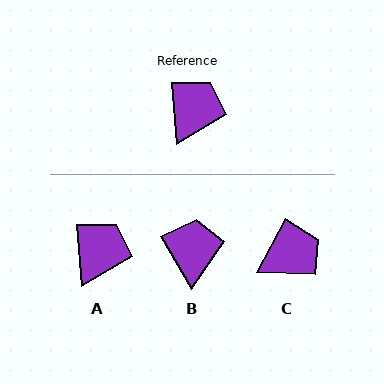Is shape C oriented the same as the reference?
No, it is off by about 32 degrees.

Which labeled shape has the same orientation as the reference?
A.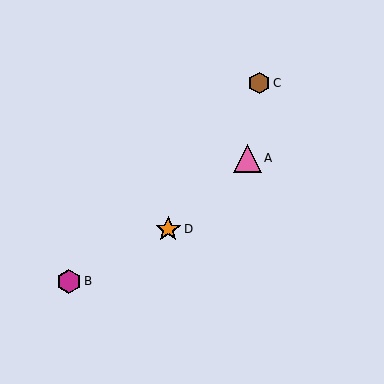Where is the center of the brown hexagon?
The center of the brown hexagon is at (259, 83).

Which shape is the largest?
The pink triangle (labeled A) is the largest.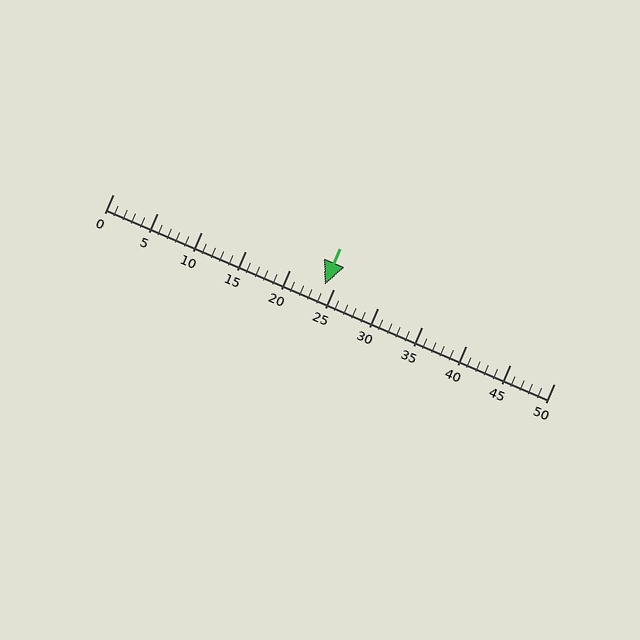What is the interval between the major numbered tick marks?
The major tick marks are spaced 5 units apart.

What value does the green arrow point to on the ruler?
The green arrow points to approximately 24.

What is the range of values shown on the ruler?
The ruler shows values from 0 to 50.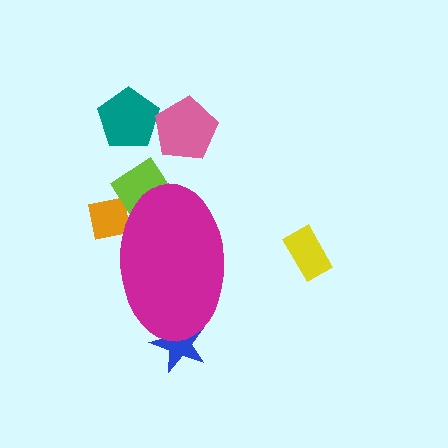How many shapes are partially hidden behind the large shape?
3 shapes are partially hidden.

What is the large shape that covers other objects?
A magenta ellipse.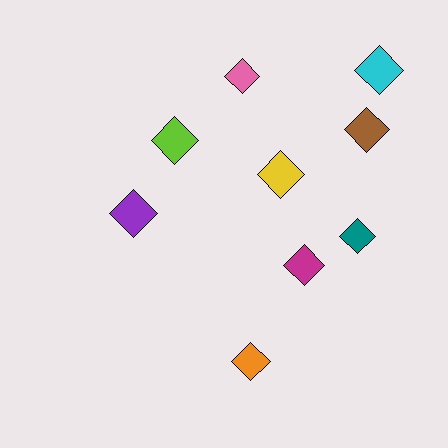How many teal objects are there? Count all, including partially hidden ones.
There is 1 teal object.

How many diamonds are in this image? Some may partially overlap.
There are 9 diamonds.